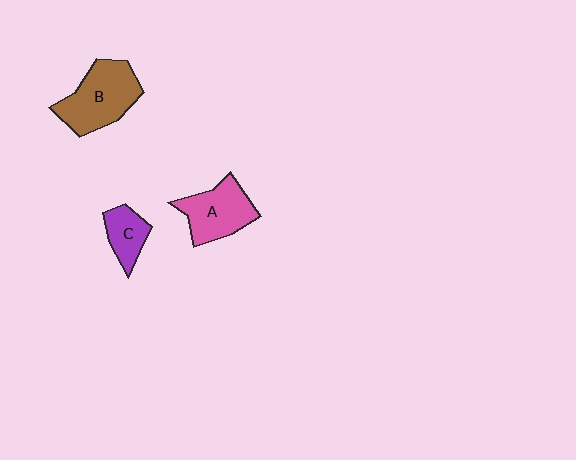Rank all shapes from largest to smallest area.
From largest to smallest: B (brown), A (pink), C (purple).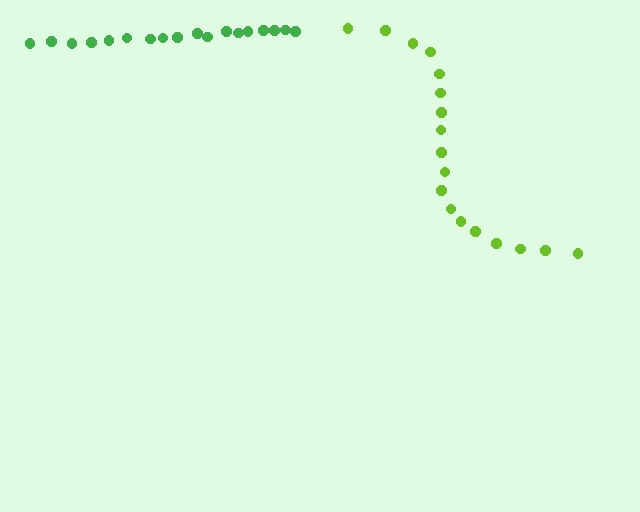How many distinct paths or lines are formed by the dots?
There are 2 distinct paths.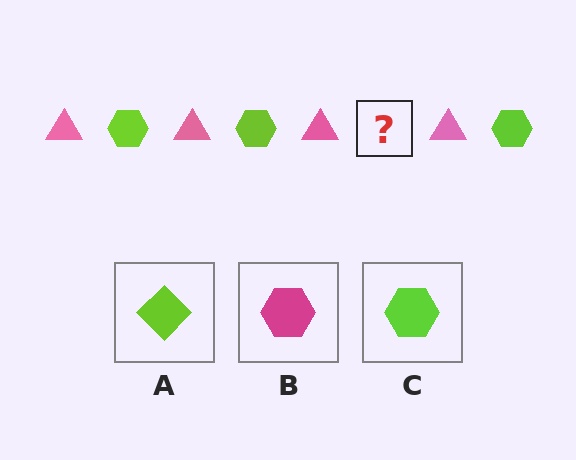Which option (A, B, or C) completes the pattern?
C.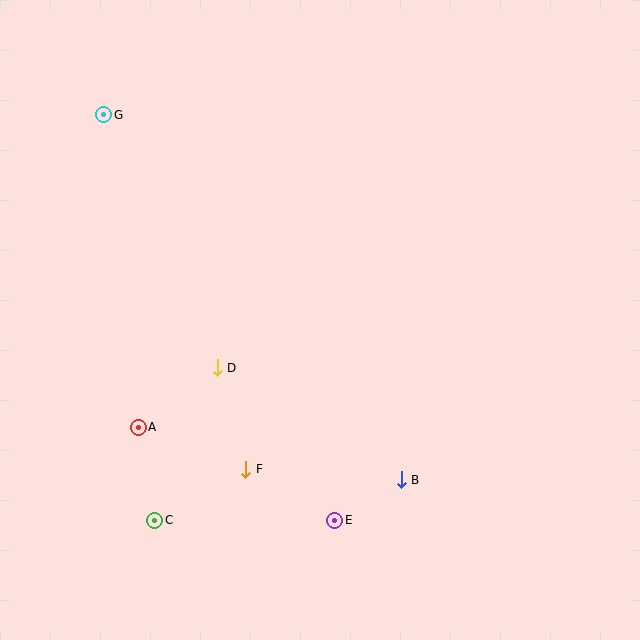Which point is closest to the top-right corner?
Point B is closest to the top-right corner.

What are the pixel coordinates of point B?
Point B is at (401, 480).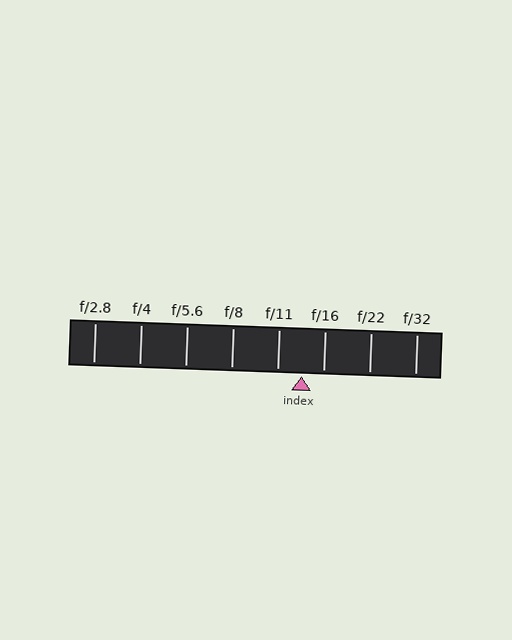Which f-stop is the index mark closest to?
The index mark is closest to f/16.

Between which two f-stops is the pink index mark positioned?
The index mark is between f/11 and f/16.